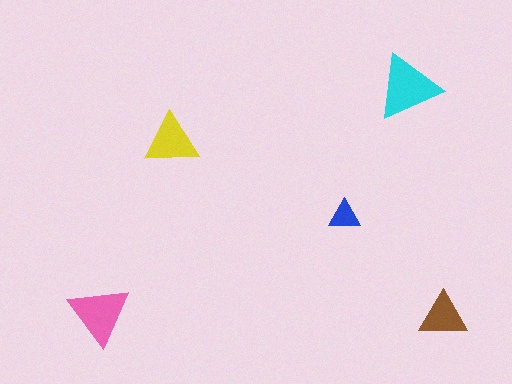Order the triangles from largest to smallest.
the cyan one, the pink one, the yellow one, the brown one, the blue one.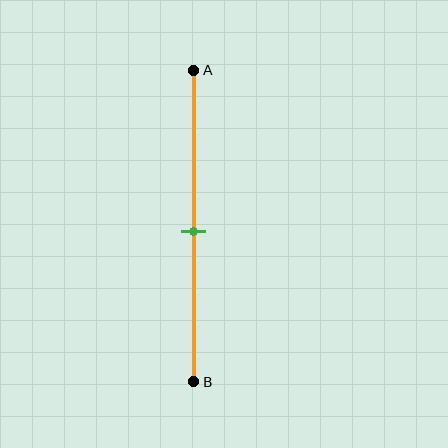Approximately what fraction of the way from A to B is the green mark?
The green mark is approximately 50% of the way from A to B.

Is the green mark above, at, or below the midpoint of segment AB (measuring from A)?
The green mark is approximately at the midpoint of segment AB.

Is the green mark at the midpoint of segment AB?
Yes, the mark is approximately at the midpoint.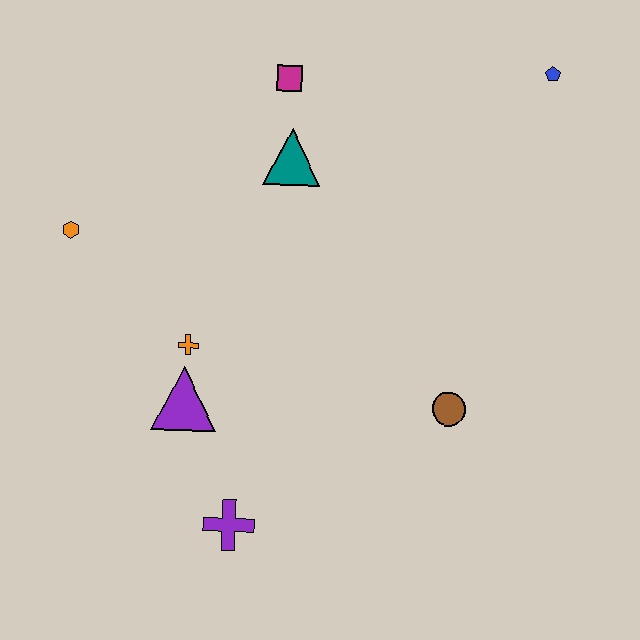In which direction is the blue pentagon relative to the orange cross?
The blue pentagon is to the right of the orange cross.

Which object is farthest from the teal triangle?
The purple cross is farthest from the teal triangle.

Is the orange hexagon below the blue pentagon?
Yes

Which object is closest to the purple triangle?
The orange cross is closest to the purple triangle.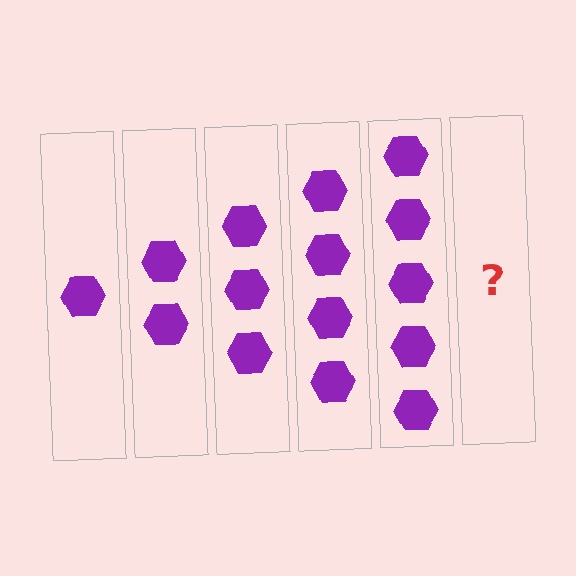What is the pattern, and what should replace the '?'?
The pattern is that each step adds one more hexagon. The '?' should be 6 hexagons.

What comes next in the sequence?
The next element should be 6 hexagons.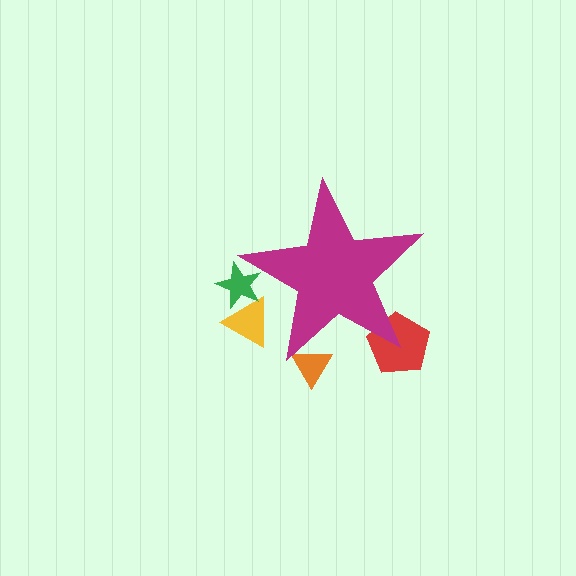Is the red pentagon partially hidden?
Yes, the red pentagon is partially hidden behind the magenta star.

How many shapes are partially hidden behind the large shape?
4 shapes are partially hidden.